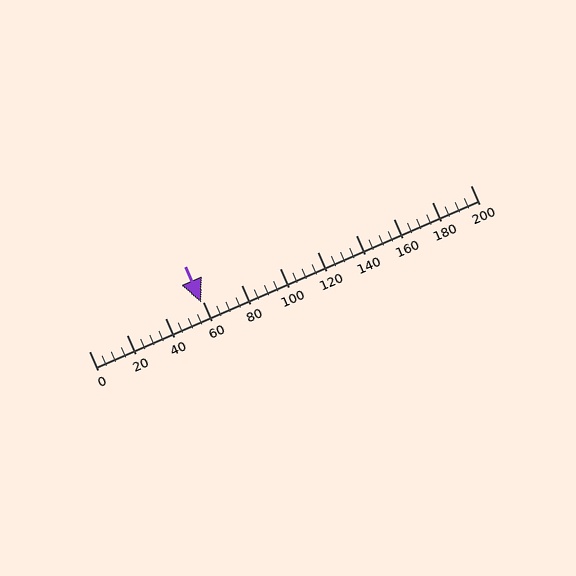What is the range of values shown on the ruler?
The ruler shows values from 0 to 200.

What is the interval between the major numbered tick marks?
The major tick marks are spaced 20 units apart.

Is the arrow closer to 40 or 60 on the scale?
The arrow is closer to 60.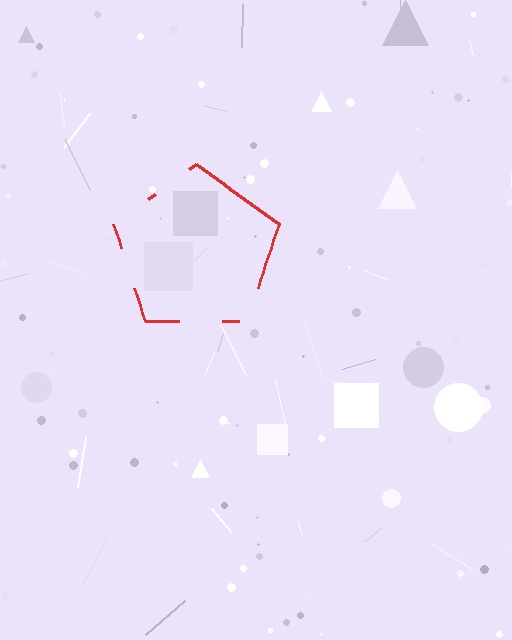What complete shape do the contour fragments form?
The contour fragments form a pentagon.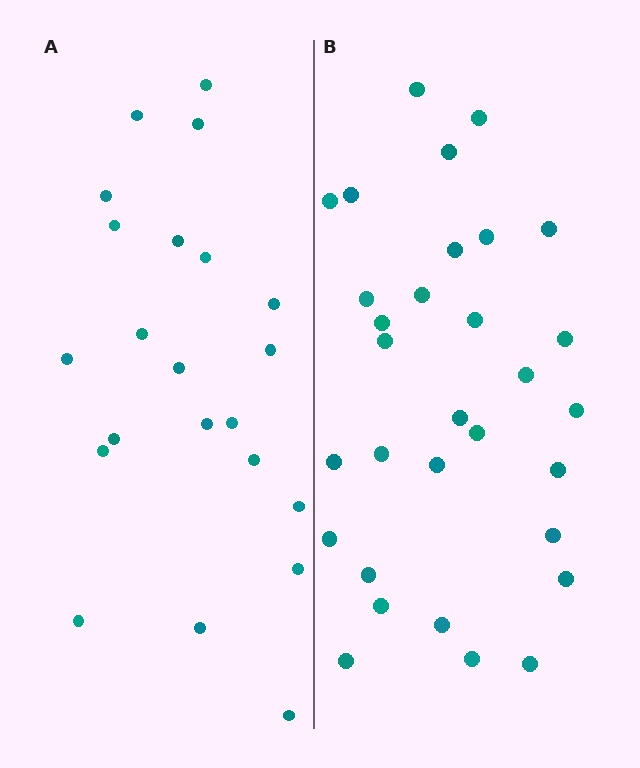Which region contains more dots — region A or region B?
Region B (the right region) has more dots.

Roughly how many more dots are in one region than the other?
Region B has roughly 8 or so more dots than region A.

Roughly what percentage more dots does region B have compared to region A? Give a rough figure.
About 40% more.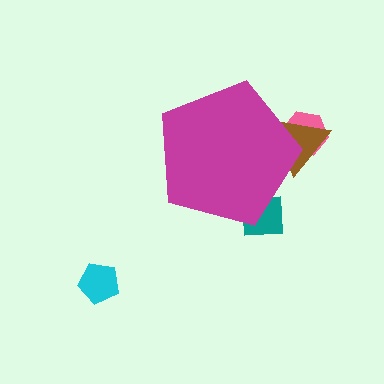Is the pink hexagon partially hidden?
Yes, the pink hexagon is partially hidden behind the magenta pentagon.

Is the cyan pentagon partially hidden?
No, the cyan pentagon is fully visible.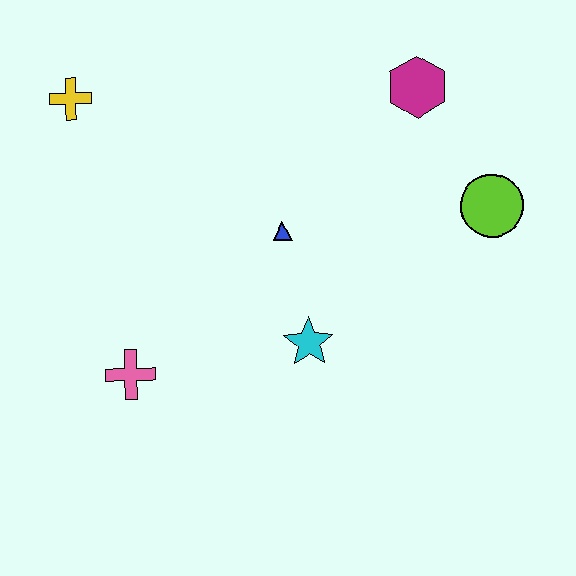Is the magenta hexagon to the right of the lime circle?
No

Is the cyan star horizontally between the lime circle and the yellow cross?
Yes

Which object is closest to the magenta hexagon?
The lime circle is closest to the magenta hexagon.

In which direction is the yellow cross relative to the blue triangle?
The yellow cross is to the left of the blue triangle.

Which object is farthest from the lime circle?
The yellow cross is farthest from the lime circle.